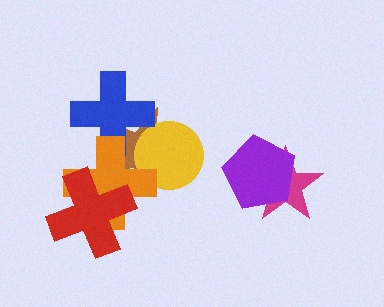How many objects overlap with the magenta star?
1 object overlaps with the magenta star.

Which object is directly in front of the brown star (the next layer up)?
The yellow circle is directly in front of the brown star.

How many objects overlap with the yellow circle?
2 objects overlap with the yellow circle.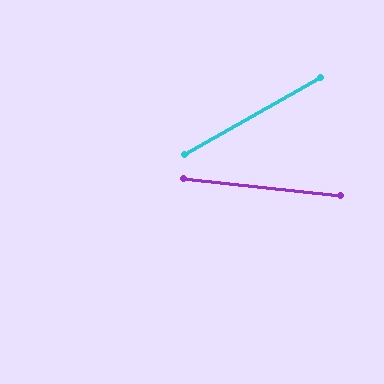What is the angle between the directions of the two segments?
Approximately 35 degrees.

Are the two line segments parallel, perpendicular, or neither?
Neither parallel nor perpendicular — they differ by about 35°.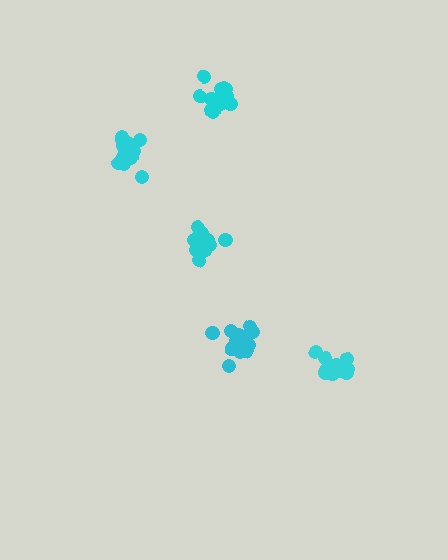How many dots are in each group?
Group 1: 11 dots, Group 2: 13 dots, Group 3: 13 dots, Group 4: 14 dots, Group 5: 15 dots (66 total).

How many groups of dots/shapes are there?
There are 5 groups.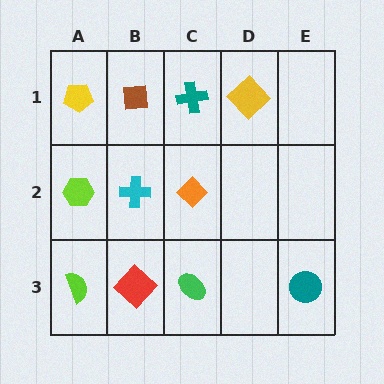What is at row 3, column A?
A lime semicircle.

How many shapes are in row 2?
3 shapes.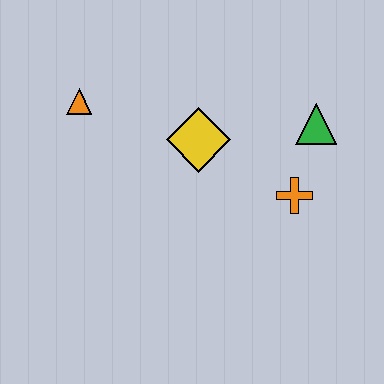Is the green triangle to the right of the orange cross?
Yes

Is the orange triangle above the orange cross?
Yes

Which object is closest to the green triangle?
The orange cross is closest to the green triangle.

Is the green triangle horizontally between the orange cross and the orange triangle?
No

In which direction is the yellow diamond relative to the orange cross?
The yellow diamond is to the left of the orange cross.